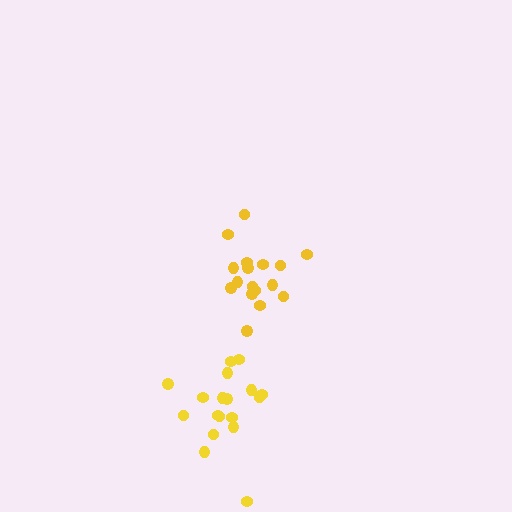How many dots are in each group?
Group 1: 17 dots, Group 2: 18 dots (35 total).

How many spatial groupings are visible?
There are 2 spatial groupings.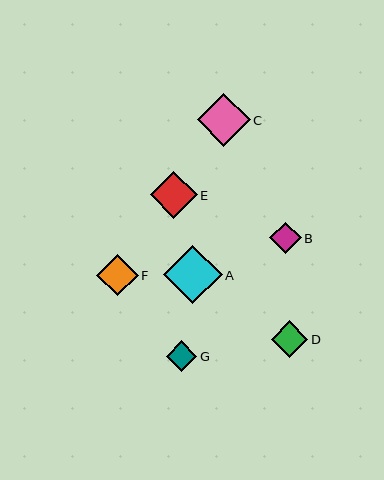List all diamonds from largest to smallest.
From largest to smallest: A, C, E, F, D, B, G.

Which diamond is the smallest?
Diamond G is the smallest with a size of approximately 30 pixels.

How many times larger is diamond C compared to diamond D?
Diamond C is approximately 1.5 times the size of diamond D.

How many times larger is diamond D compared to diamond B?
Diamond D is approximately 1.2 times the size of diamond B.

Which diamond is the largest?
Diamond A is the largest with a size of approximately 58 pixels.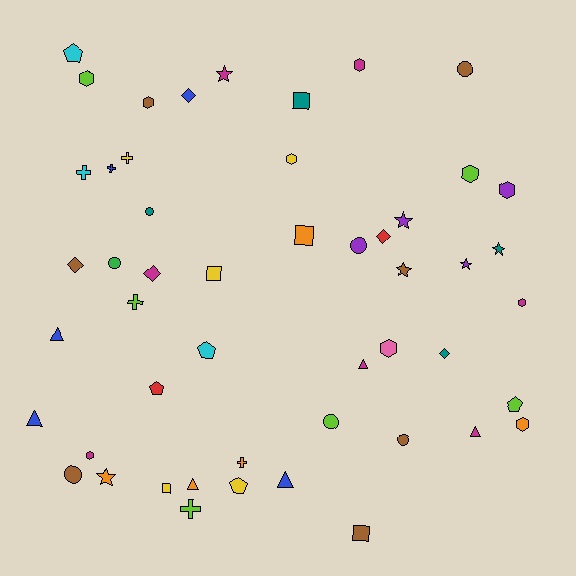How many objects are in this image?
There are 50 objects.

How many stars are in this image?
There are 6 stars.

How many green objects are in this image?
There is 1 green object.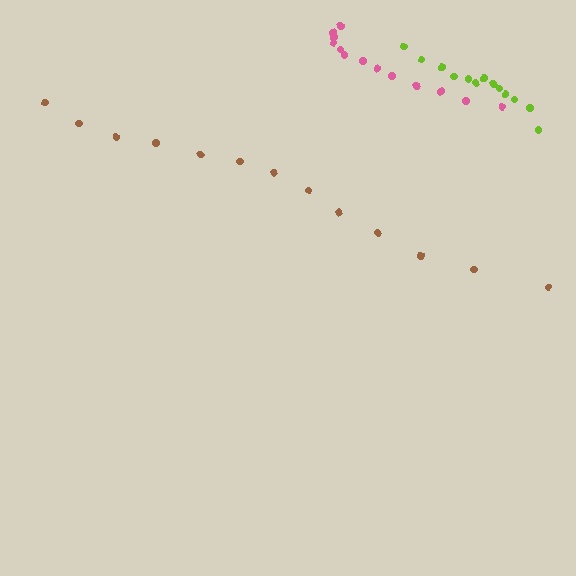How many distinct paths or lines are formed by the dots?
There are 3 distinct paths.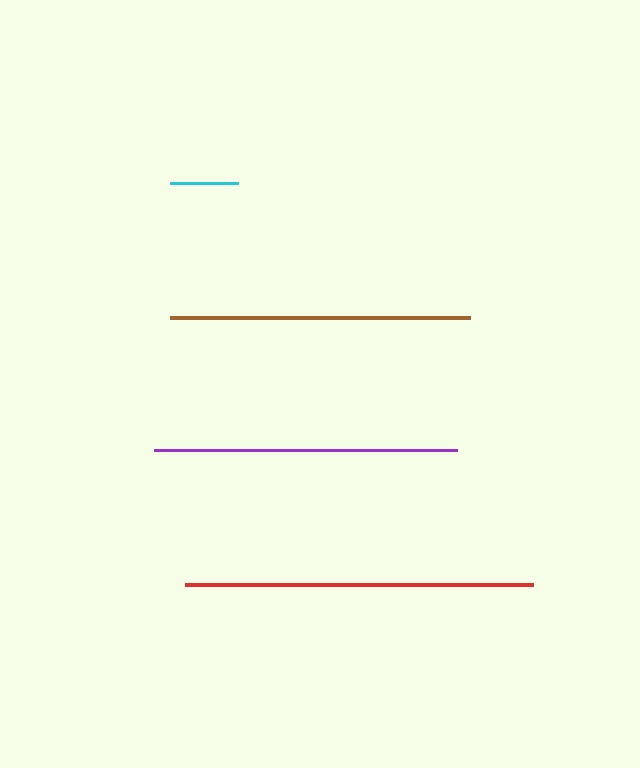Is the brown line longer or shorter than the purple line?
The purple line is longer than the brown line.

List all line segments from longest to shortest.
From longest to shortest: red, purple, brown, cyan.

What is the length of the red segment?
The red segment is approximately 348 pixels long.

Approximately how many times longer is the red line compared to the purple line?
The red line is approximately 1.1 times the length of the purple line.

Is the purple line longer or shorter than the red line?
The red line is longer than the purple line.